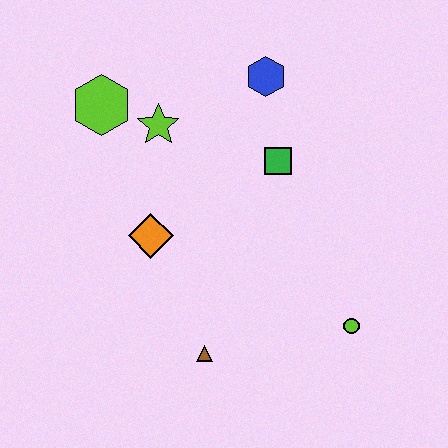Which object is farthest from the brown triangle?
The blue hexagon is farthest from the brown triangle.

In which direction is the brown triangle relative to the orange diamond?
The brown triangle is below the orange diamond.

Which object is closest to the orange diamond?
The lime star is closest to the orange diamond.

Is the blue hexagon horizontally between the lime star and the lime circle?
Yes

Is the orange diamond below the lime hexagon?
Yes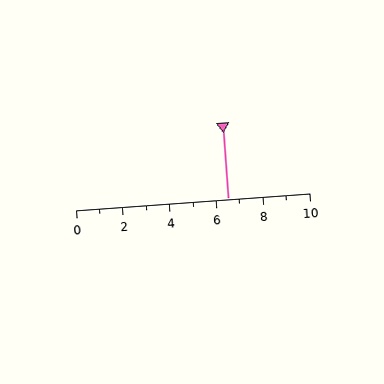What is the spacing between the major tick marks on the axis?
The major ticks are spaced 2 apart.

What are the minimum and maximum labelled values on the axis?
The axis runs from 0 to 10.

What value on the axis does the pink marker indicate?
The marker indicates approximately 6.5.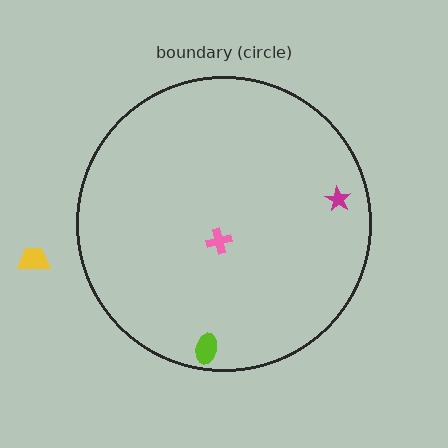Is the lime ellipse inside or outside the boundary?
Inside.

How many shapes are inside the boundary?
3 inside, 1 outside.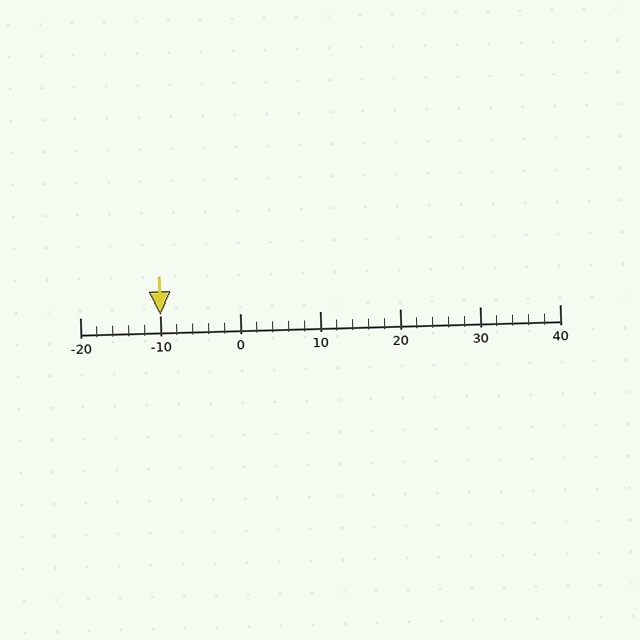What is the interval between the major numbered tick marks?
The major tick marks are spaced 10 units apart.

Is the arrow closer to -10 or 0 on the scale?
The arrow is closer to -10.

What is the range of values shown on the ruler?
The ruler shows values from -20 to 40.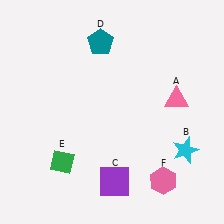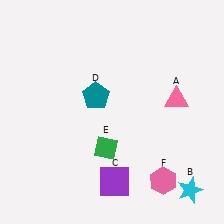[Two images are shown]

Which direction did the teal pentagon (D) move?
The teal pentagon (D) moved down.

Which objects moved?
The objects that moved are: the cyan star (B), the teal pentagon (D), the green diamond (E).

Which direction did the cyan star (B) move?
The cyan star (B) moved down.